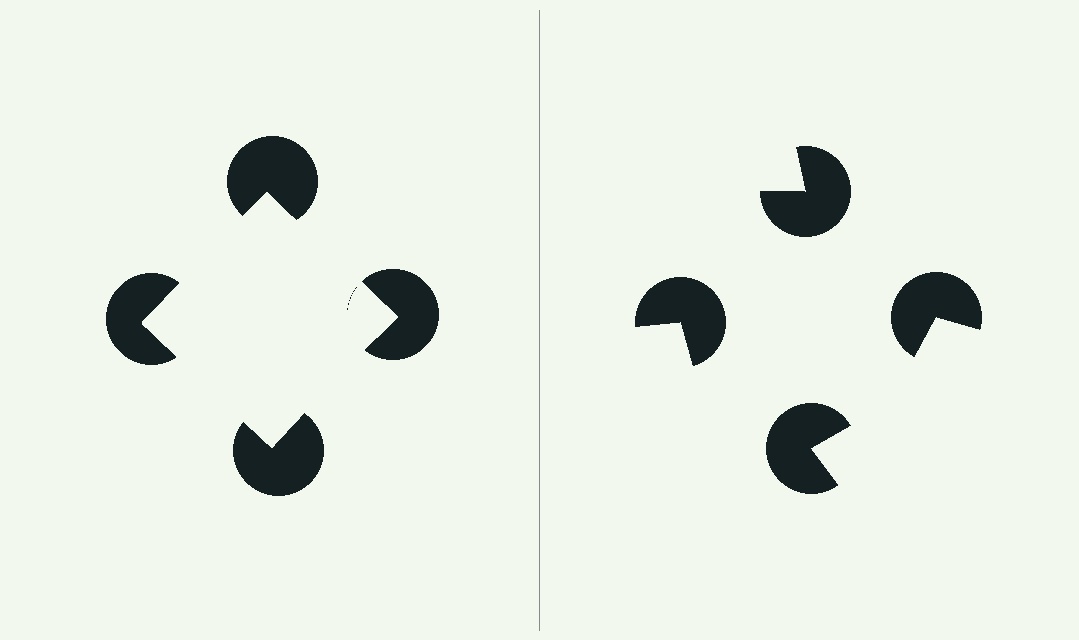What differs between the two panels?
The pac-man discs are positioned identically on both sides; only the wedge orientations differ. On the left they align to a square; on the right they are misaligned.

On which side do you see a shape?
An illusory square appears on the left side. On the right side the wedge cuts are rotated, so no coherent shape forms.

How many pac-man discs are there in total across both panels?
8 — 4 on each side.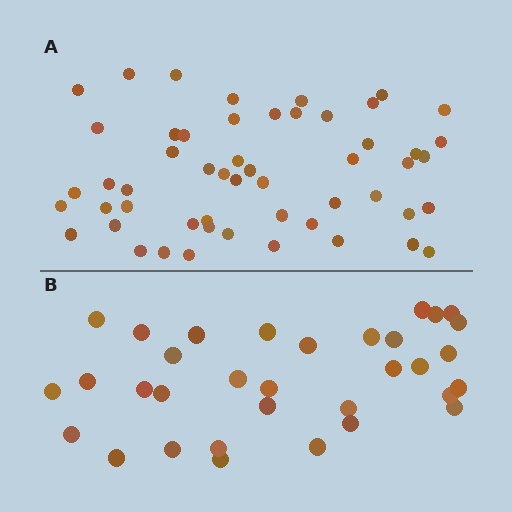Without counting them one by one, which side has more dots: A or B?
Region A (the top region) has more dots.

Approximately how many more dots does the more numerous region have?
Region A has approximately 20 more dots than region B.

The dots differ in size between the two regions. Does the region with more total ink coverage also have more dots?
No. Region B has more total ink coverage because its dots are larger, but region A actually contains more individual dots. Total area can be misleading — the number of items is what matters here.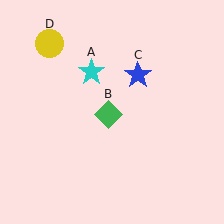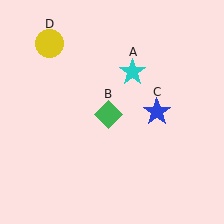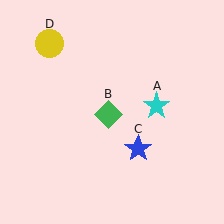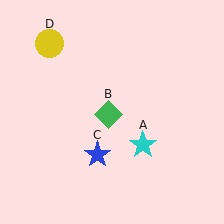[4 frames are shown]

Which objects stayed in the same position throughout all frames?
Green diamond (object B) and yellow circle (object D) remained stationary.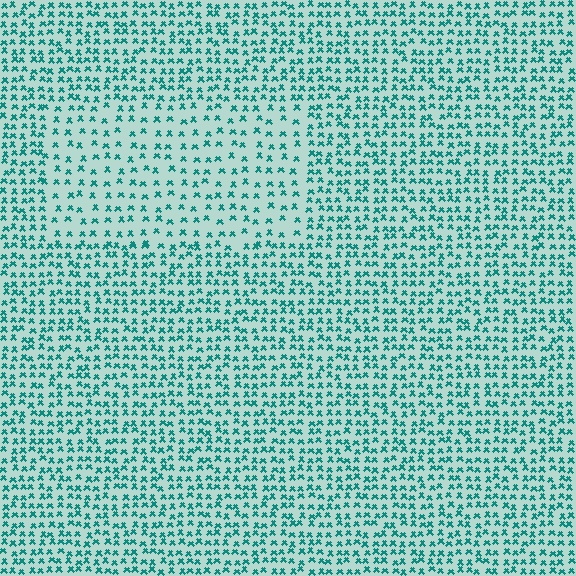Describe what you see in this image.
The image contains small teal elements arranged at two different densities. A rectangle-shaped region is visible where the elements are less densely packed than the surrounding area.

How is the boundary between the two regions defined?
The boundary is defined by a change in element density (approximately 1.8x ratio). All elements are the same color, size, and shape.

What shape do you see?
I see a rectangle.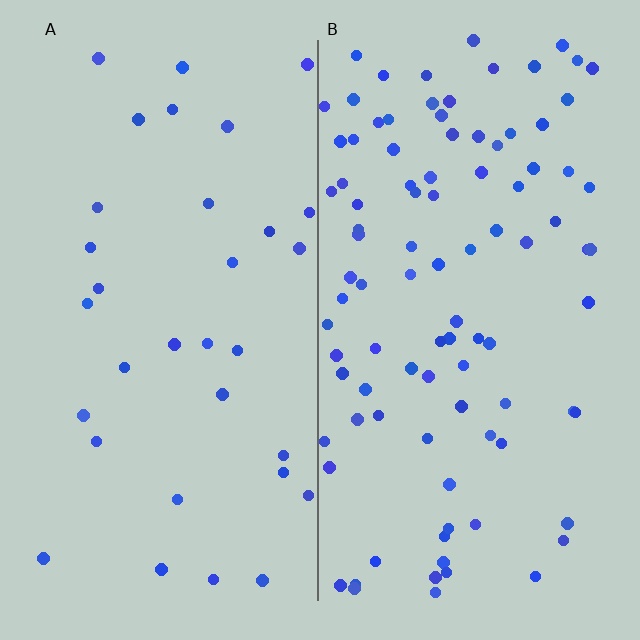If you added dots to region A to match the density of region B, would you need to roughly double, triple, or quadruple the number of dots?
Approximately triple.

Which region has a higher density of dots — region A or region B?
B (the right).